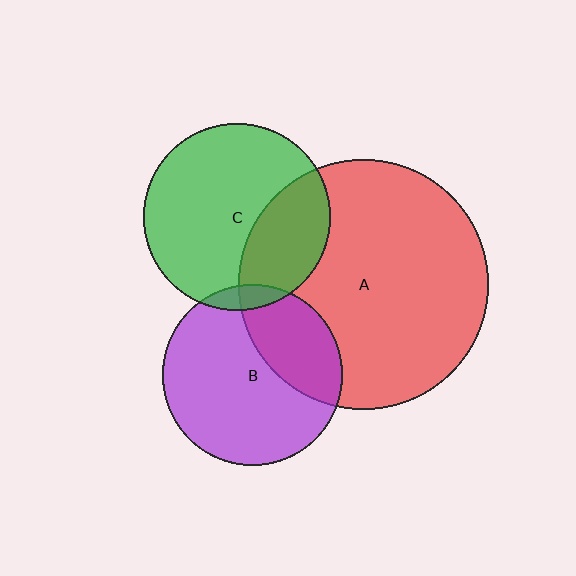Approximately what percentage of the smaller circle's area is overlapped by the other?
Approximately 30%.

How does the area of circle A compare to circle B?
Approximately 1.9 times.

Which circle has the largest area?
Circle A (red).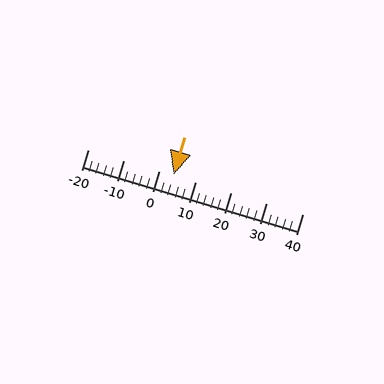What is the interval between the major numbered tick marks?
The major tick marks are spaced 10 units apart.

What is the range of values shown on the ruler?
The ruler shows values from -20 to 40.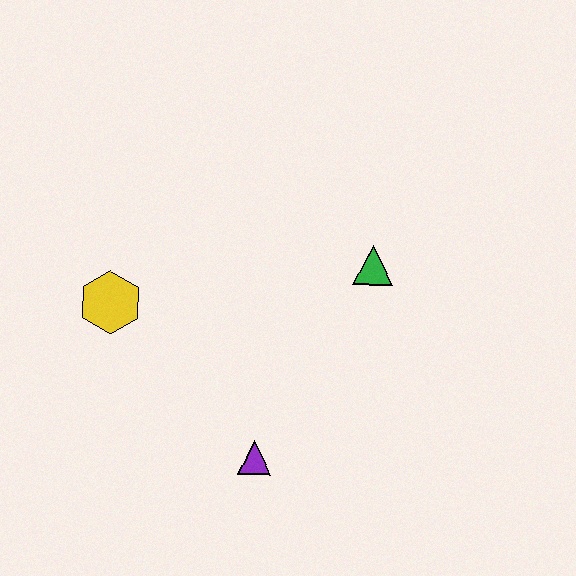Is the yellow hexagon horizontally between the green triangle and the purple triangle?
No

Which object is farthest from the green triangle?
The yellow hexagon is farthest from the green triangle.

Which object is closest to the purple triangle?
The yellow hexagon is closest to the purple triangle.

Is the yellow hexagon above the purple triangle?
Yes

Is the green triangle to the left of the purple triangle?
No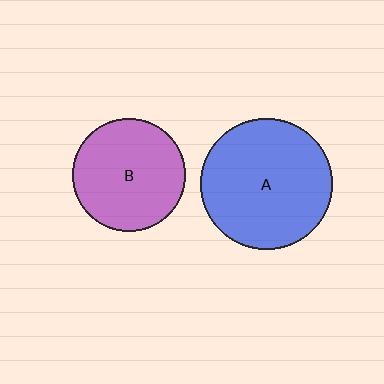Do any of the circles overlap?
No, none of the circles overlap.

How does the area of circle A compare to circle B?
Approximately 1.4 times.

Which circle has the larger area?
Circle A (blue).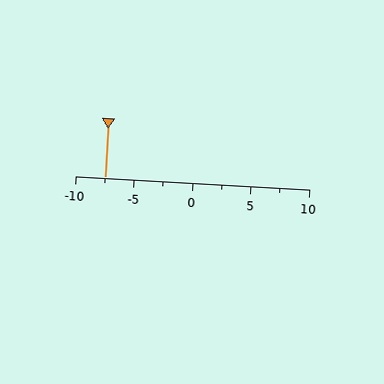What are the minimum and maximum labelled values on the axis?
The axis runs from -10 to 10.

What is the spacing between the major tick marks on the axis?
The major ticks are spaced 5 apart.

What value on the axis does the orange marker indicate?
The marker indicates approximately -7.5.